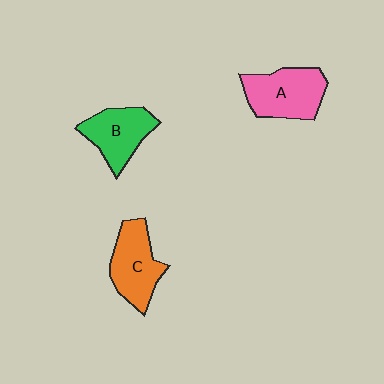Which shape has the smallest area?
Shape B (green).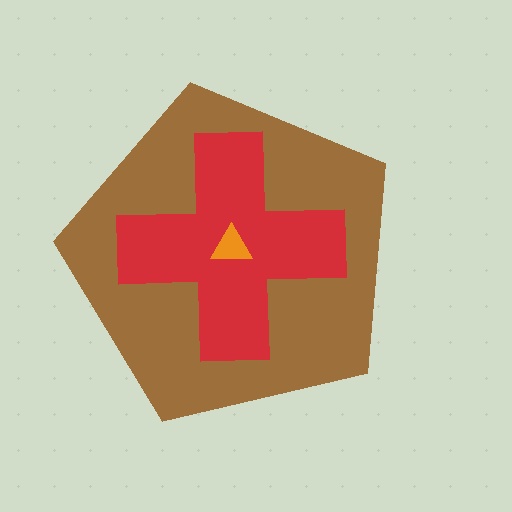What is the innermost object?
The orange triangle.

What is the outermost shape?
The brown pentagon.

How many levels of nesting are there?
3.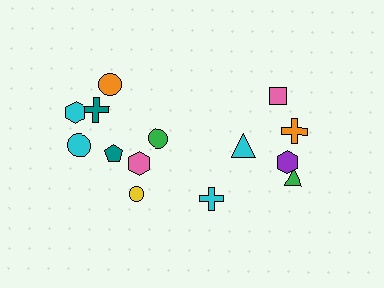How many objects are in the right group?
There are 6 objects.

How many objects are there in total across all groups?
There are 14 objects.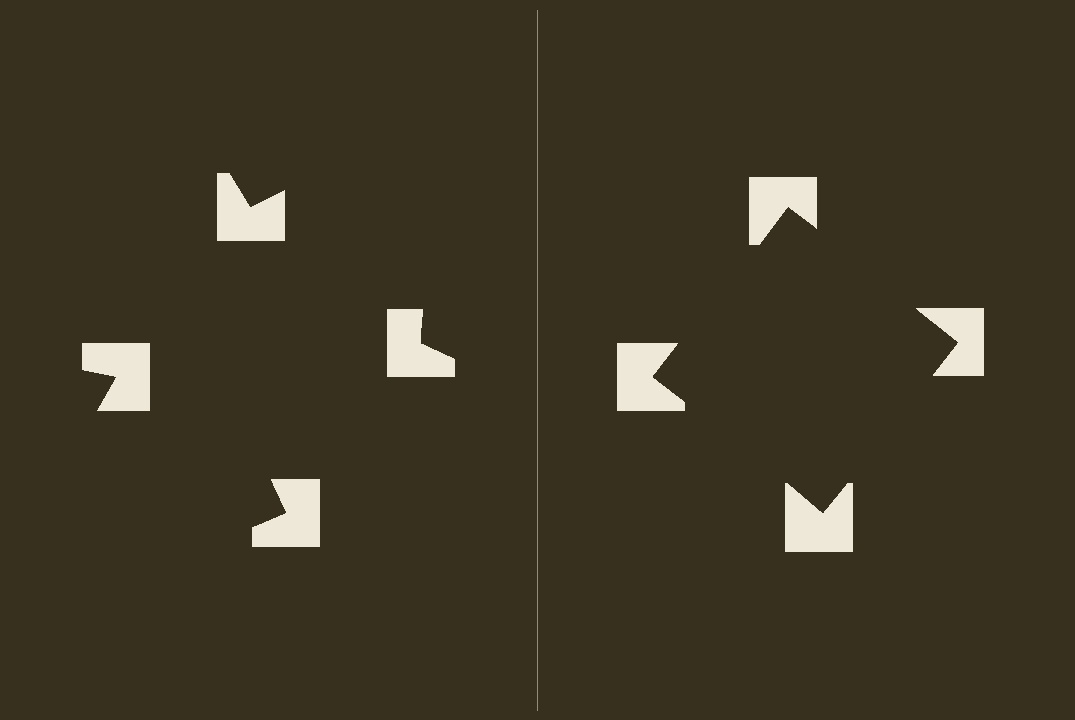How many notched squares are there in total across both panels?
8 — 4 on each side.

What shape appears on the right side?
An illusory square.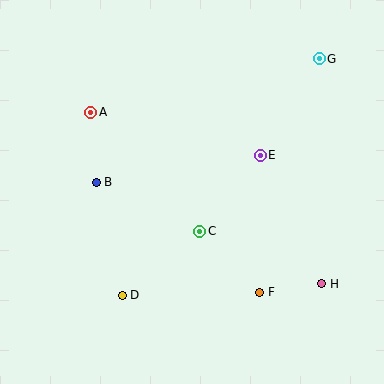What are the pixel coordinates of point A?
Point A is at (91, 112).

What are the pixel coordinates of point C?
Point C is at (200, 231).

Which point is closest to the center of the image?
Point C at (200, 231) is closest to the center.